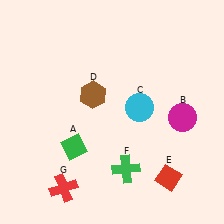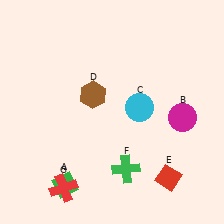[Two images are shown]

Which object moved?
The green diamond (A) moved down.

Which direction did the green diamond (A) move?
The green diamond (A) moved down.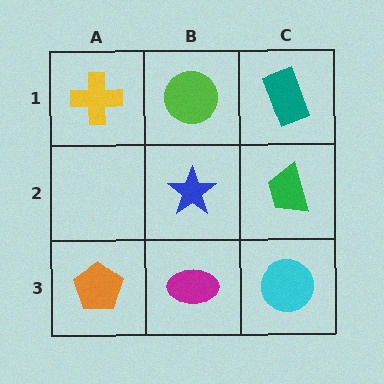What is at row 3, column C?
A cyan circle.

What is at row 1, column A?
A yellow cross.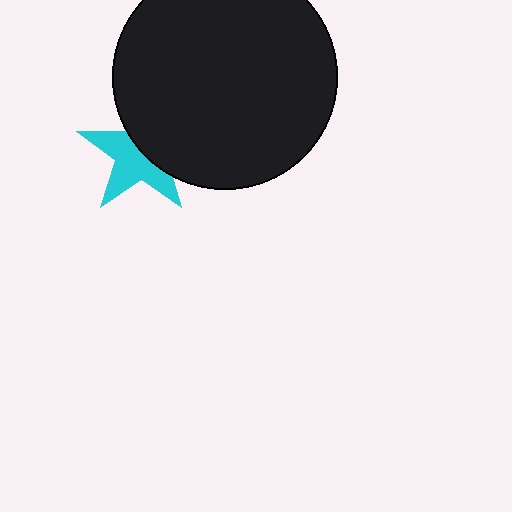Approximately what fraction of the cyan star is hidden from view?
Roughly 45% of the cyan star is hidden behind the black circle.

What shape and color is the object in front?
The object in front is a black circle.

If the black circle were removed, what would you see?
You would see the complete cyan star.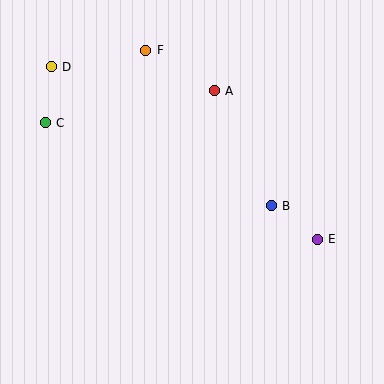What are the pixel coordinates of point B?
Point B is at (271, 206).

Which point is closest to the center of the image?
Point B at (271, 206) is closest to the center.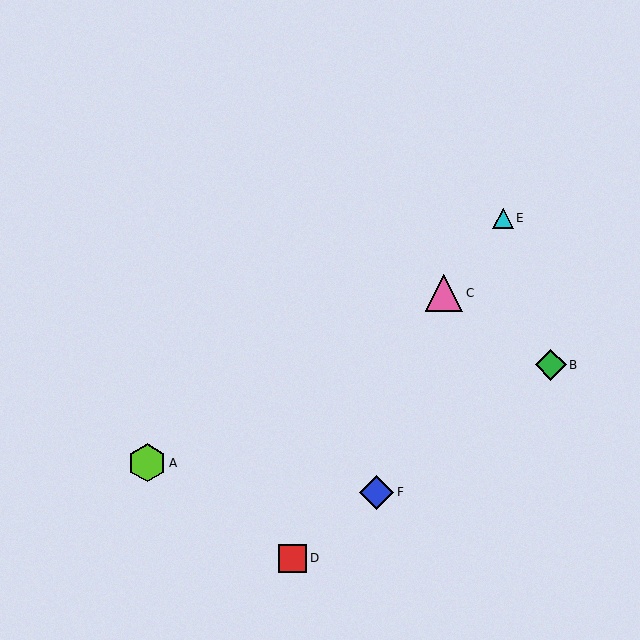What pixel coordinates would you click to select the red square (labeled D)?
Click at (293, 558) to select the red square D.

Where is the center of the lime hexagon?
The center of the lime hexagon is at (147, 463).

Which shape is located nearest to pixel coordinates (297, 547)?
The red square (labeled D) at (293, 558) is nearest to that location.